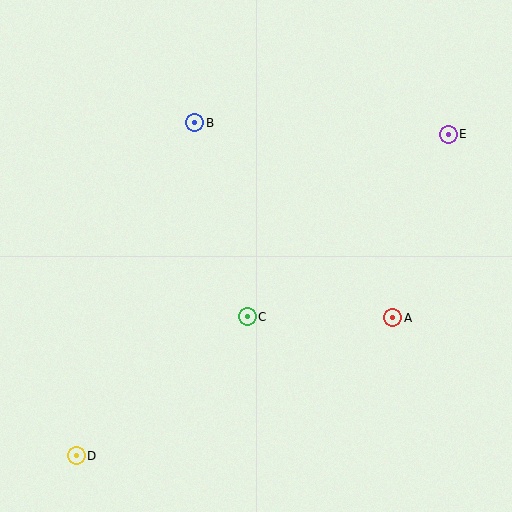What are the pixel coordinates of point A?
Point A is at (393, 318).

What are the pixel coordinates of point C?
Point C is at (247, 317).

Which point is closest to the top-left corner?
Point B is closest to the top-left corner.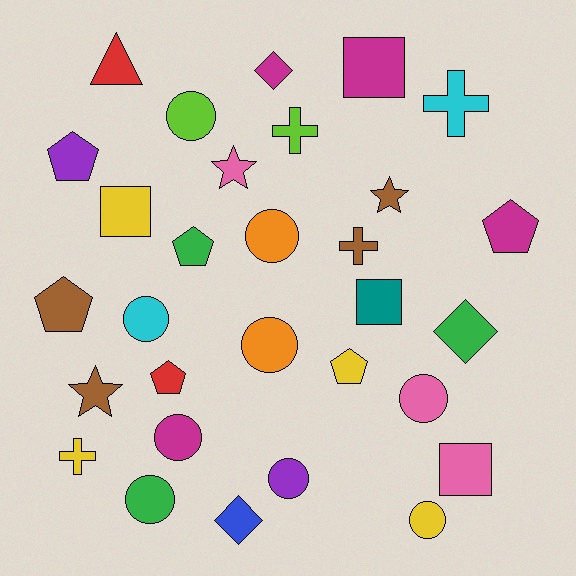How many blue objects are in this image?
There is 1 blue object.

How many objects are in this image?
There are 30 objects.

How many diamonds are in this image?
There are 3 diamonds.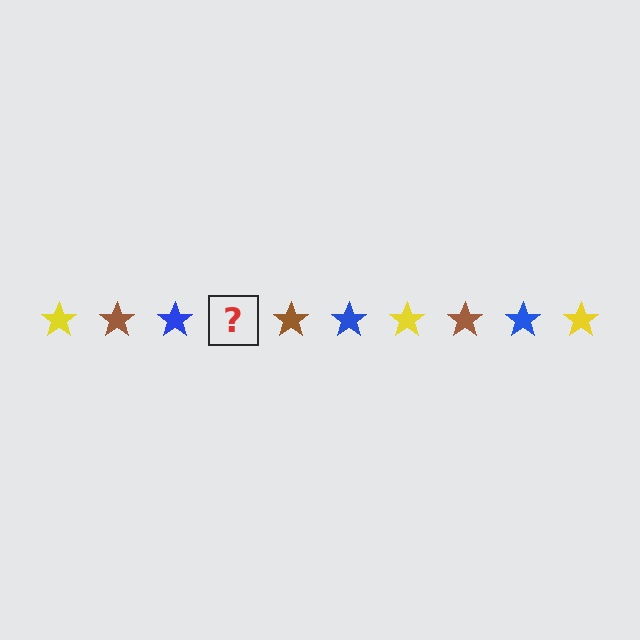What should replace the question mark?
The question mark should be replaced with a yellow star.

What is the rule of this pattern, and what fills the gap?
The rule is that the pattern cycles through yellow, brown, blue stars. The gap should be filled with a yellow star.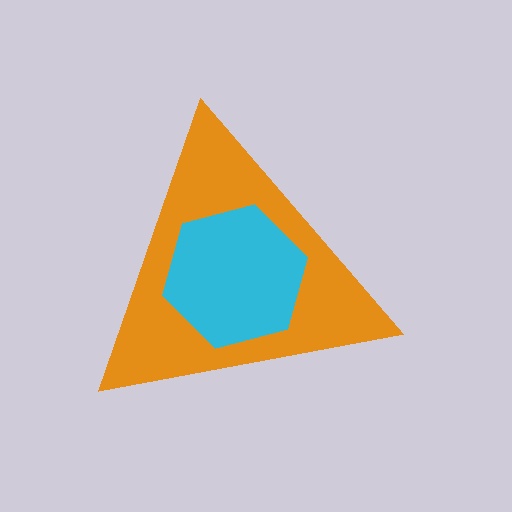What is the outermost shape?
The orange triangle.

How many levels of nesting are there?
2.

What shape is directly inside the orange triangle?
The cyan hexagon.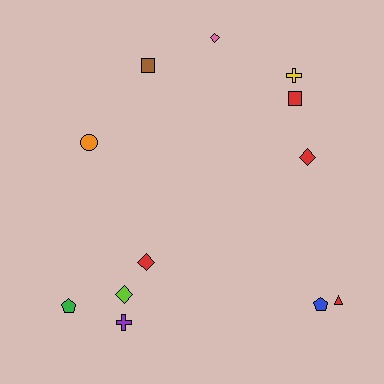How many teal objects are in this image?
There are no teal objects.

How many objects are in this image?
There are 12 objects.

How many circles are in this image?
There is 1 circle.